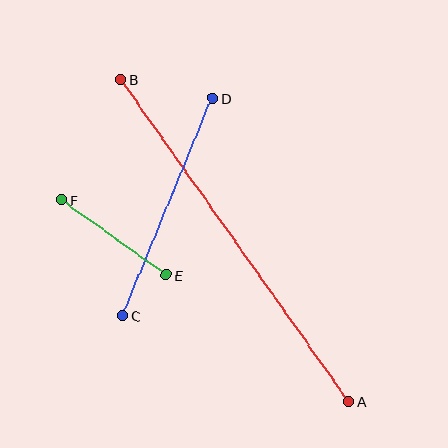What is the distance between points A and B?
The distance is approximately 394 pixels.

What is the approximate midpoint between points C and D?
The midpoint is at approximately (168, 207) pixels.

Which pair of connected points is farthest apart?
Points A and B are farthest apart.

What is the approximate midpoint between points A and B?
The midpoint is at approximately (235, 241) pixels.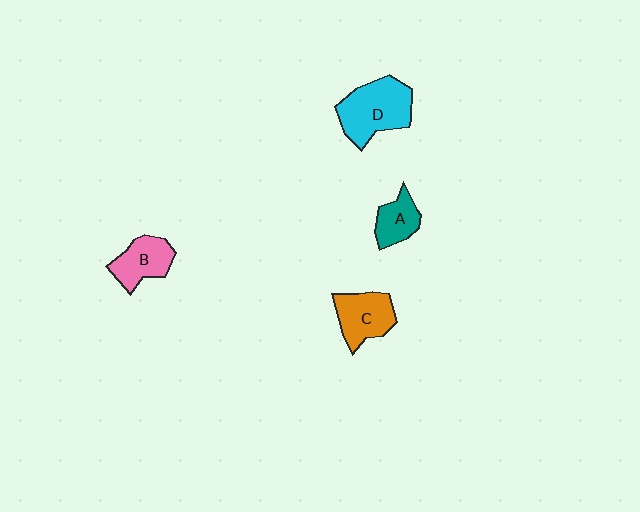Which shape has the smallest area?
Shape A (teal).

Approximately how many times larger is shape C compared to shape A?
Approximately 1.4 times.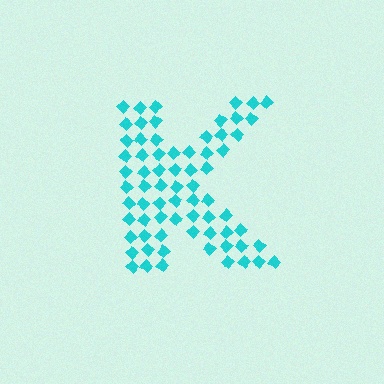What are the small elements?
The small elements are diamonds.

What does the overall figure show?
The overall figure shows the letter K.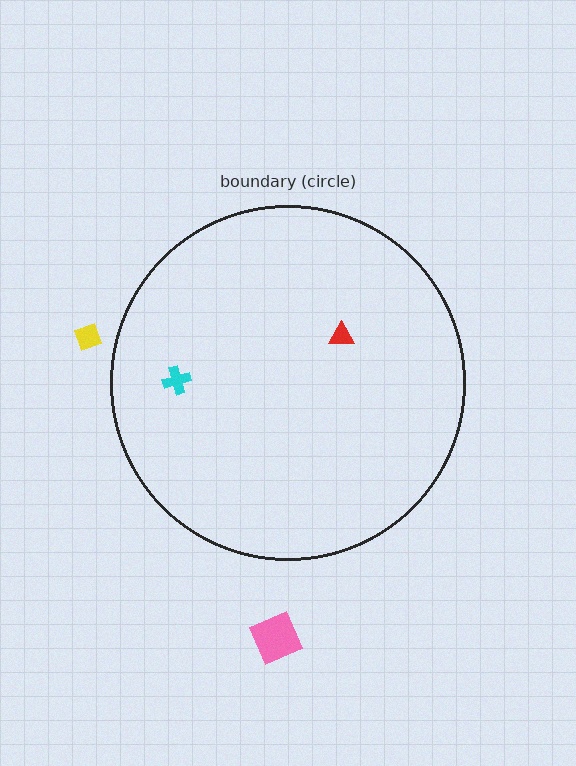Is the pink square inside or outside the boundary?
Outside.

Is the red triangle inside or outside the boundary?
Inside.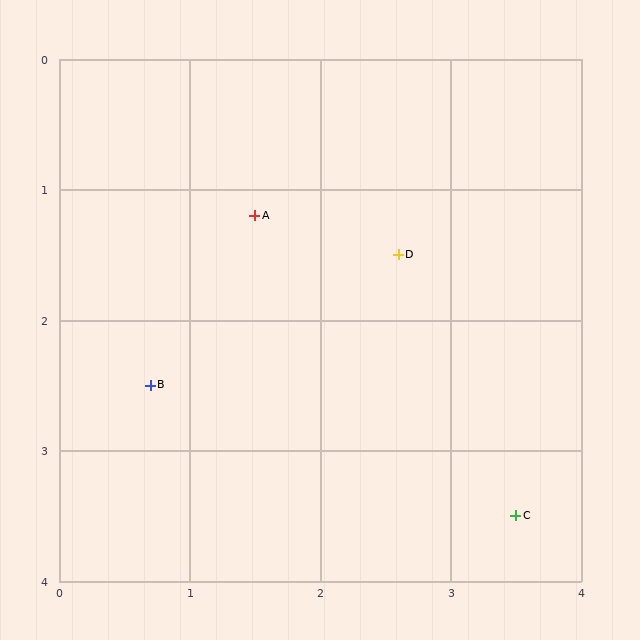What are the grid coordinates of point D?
Point D is at approximately (2.6, 1.5).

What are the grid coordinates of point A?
Point A is at approximately (1.5, 1.2).